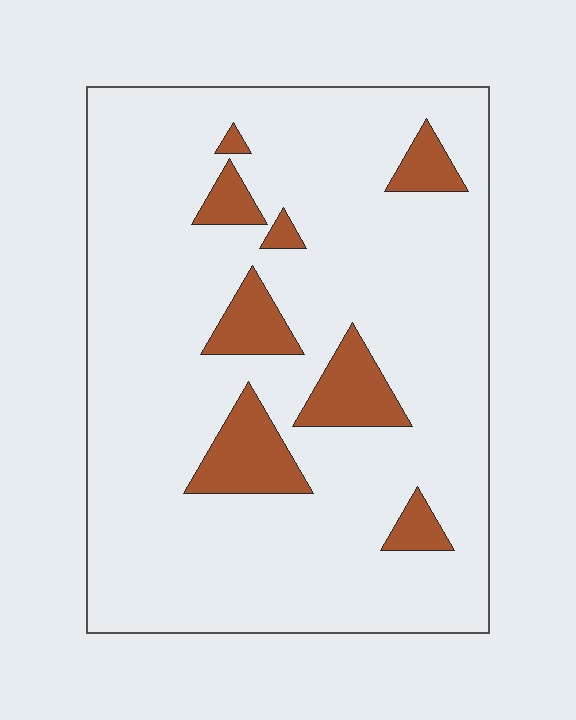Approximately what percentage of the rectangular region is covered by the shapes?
Approximately 15%.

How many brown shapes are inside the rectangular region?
8.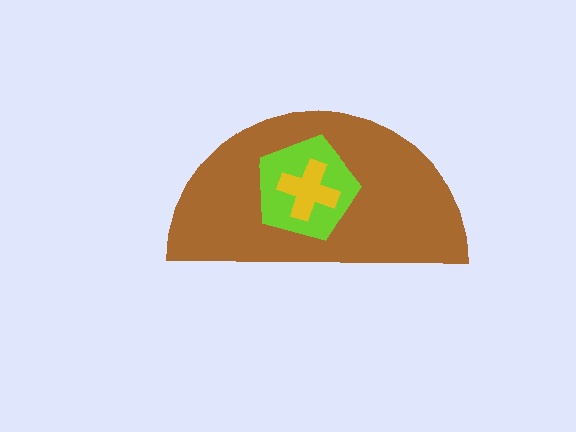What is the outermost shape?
The brown semicircle.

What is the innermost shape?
The yellow cross.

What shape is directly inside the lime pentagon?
The yellow cross.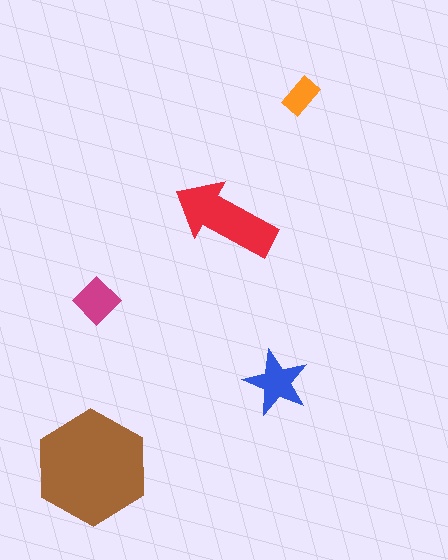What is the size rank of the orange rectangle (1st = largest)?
5th.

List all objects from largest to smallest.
The brown hexagon, the red arrow, the blue star, the magenta diamond, the orange rectangle.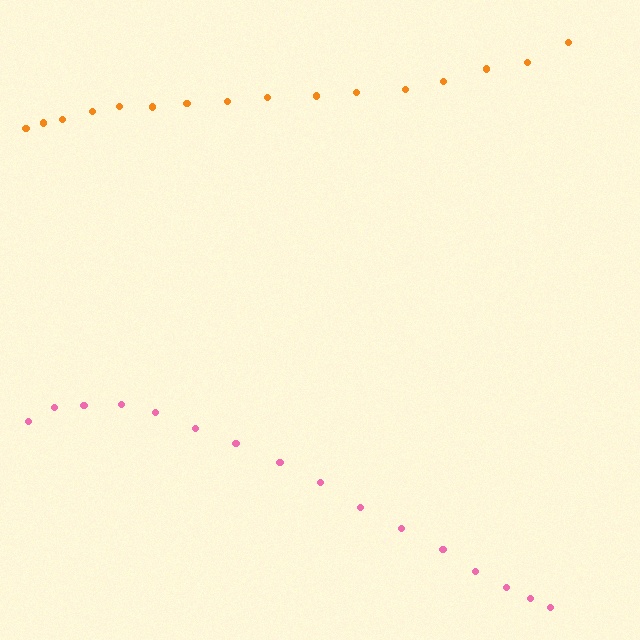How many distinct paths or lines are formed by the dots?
There are 2 distinct paths.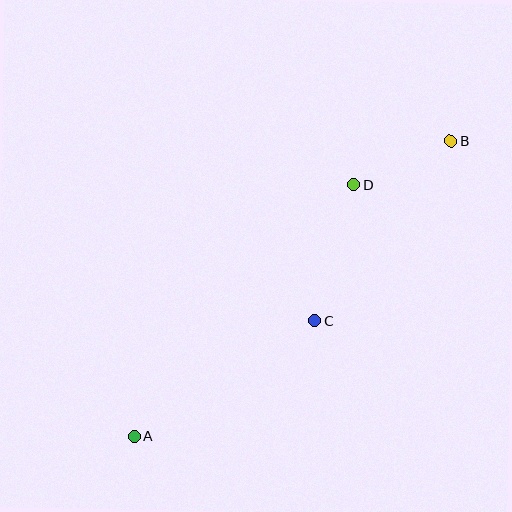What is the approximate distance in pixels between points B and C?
The distance between B and C is approximately 226 pixels.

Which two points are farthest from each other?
Points A and B are farthest from each other.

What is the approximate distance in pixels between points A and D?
The distance between A and D is approximately 334 pixels.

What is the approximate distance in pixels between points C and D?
The distance between C and D is approximately 142 pixels.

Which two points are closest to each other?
Points B and D are closest to each other.